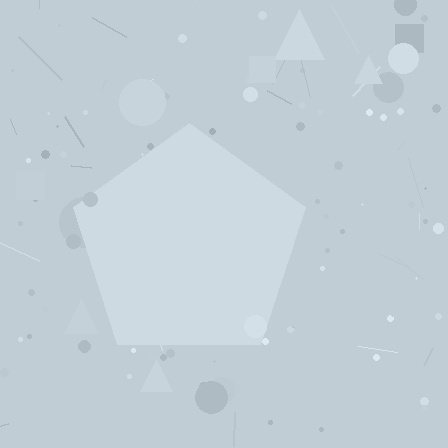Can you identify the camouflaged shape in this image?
The camouflaged shape is a pentagon.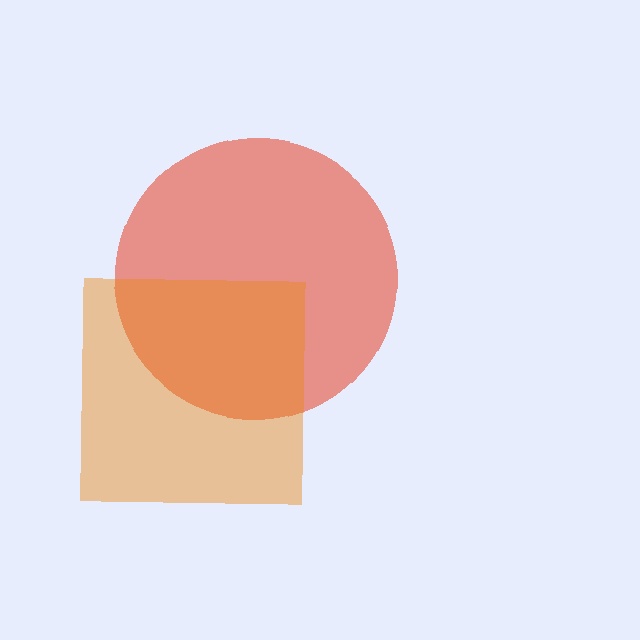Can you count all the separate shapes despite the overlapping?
Yes, there are 2 separate shapes.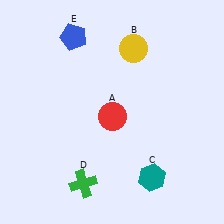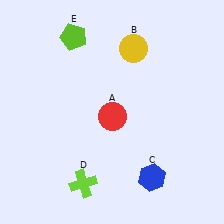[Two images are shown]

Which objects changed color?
C changed from teal to blue. D changed from green to lime. E changed from blue to lime.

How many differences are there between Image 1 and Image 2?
There are 3 differences between the two images.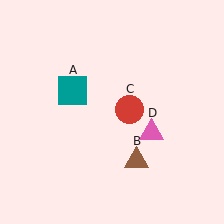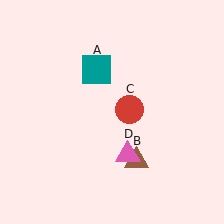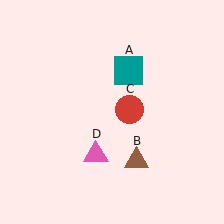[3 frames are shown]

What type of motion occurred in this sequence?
The teal square (object A), pink triangle (object D) rotated clockwise around the center of the scene.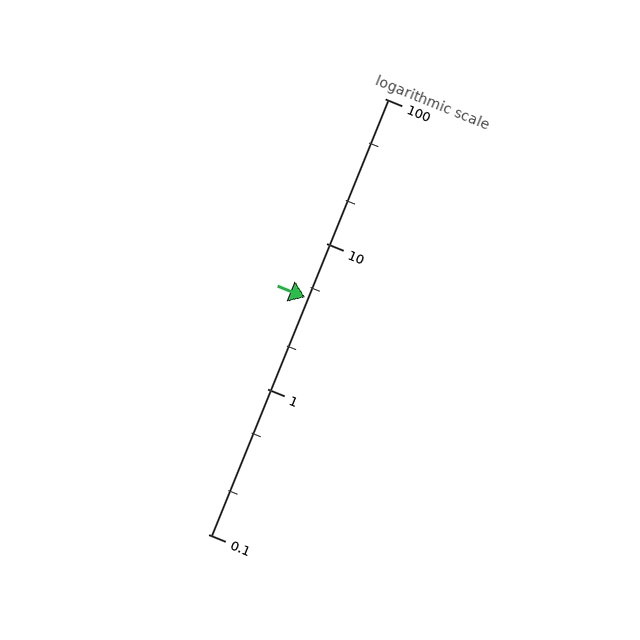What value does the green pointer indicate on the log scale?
The pointer indicates approximately 4.3.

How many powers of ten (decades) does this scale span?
The scale spans 3 decades, from 0.1 to 100.